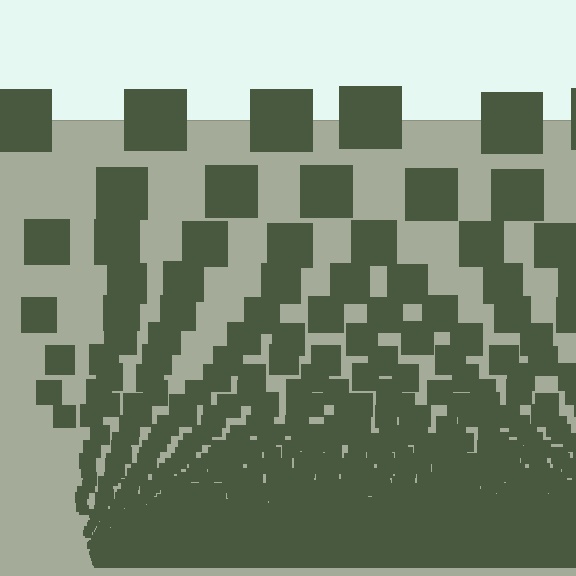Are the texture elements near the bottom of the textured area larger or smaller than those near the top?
Smaller. The gradient is inverted — elements near the bottom are smaller and denser.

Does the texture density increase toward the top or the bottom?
Density increases toward the bottom.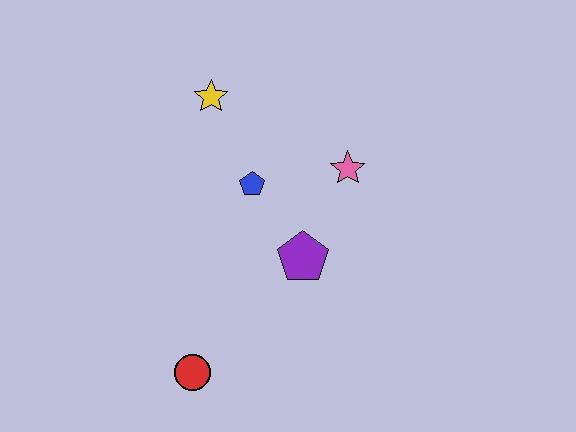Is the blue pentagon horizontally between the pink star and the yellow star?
Yes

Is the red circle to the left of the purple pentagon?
Yes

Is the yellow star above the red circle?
Yes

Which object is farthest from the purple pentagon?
The yellow star is farthest from the purple pentagon.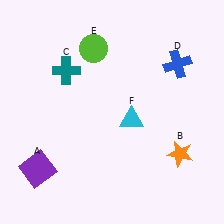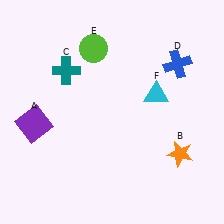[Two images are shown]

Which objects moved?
The objects that moved are: the purple square (A), the cyan triangle (F).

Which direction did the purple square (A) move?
The purple square (A) moved up.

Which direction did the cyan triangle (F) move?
The cyan triangle (F) moved up.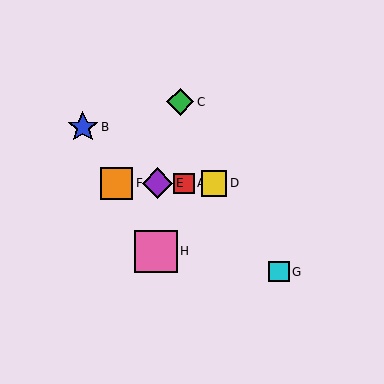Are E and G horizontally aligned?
No, E is at y≈183 and G is at y≈272.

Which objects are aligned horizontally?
Objects A, D, E, F are aligned horizontally.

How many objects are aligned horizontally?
4 objects (A, D, E, F) are aligned horizontally.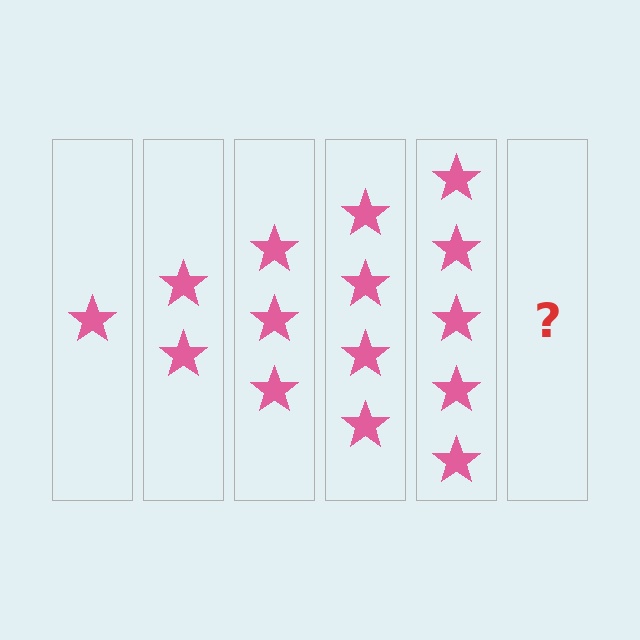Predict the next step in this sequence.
The next step is 6 stars.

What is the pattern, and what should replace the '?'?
The pattern is that each step adds one more star. The '?' should be 6 stars.